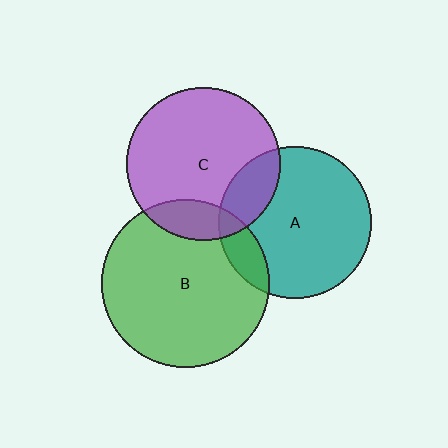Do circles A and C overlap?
Yes.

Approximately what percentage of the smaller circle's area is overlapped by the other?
Approximately 20%.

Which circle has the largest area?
Circle B (green).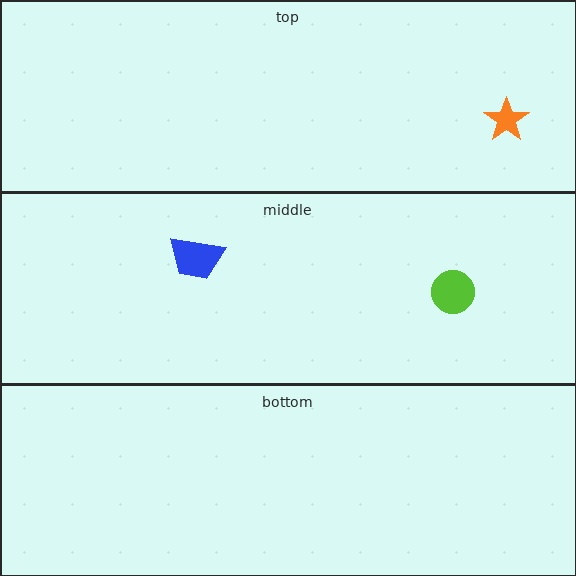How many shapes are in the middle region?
2.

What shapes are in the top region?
The orange star.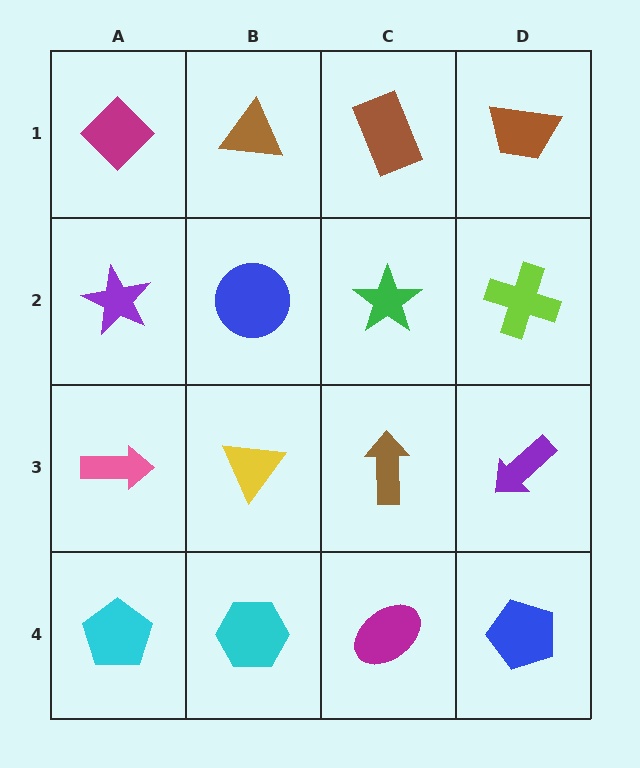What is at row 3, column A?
A pink arrow.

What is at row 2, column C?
A green star.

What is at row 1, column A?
A magenta diamond.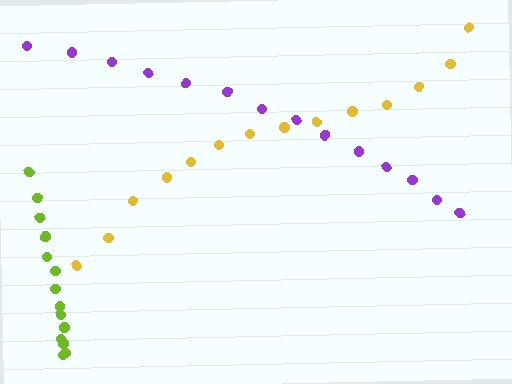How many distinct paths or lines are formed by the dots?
There are 3 distinct paths.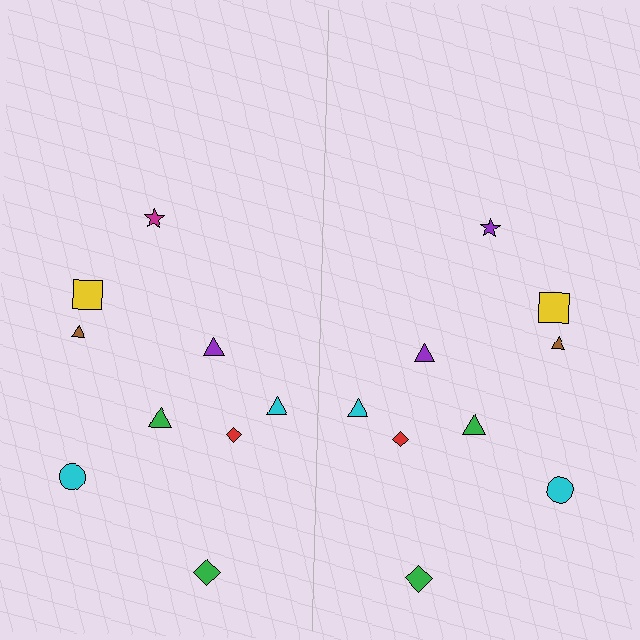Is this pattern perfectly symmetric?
No, the pattern is not perfectly symmetric. The purple star on the right side breaks the symmetry — its mirror counterpart is magenta.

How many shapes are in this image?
There are 18 shapes in this image.